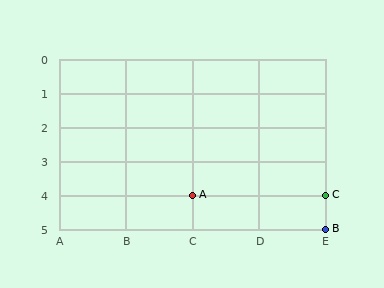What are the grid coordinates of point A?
Point A is at grid coordinates (C, 4).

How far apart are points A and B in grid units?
Points A and B are 2 columns and 1 row apart (about 2.2 grid units diagonally).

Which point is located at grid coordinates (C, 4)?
Point A is at (C, 4).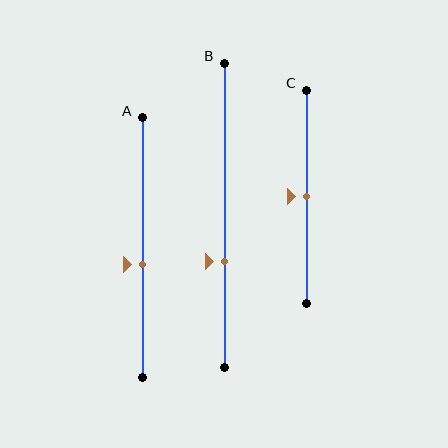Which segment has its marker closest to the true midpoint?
Segment C has its marker closest to the true midpoint.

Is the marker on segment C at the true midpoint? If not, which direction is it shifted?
Yes, the marker on segment C is at the true midpoint.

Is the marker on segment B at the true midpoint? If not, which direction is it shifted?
No, the marker on segment B is shifted downward by about 15% of the segment length.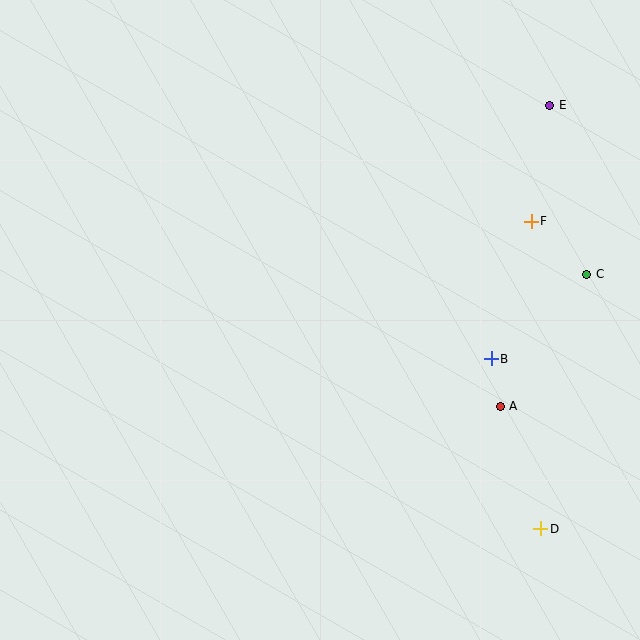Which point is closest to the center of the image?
Point B at (491, 359) is closest to the center.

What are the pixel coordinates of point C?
Point C is at (587, 274).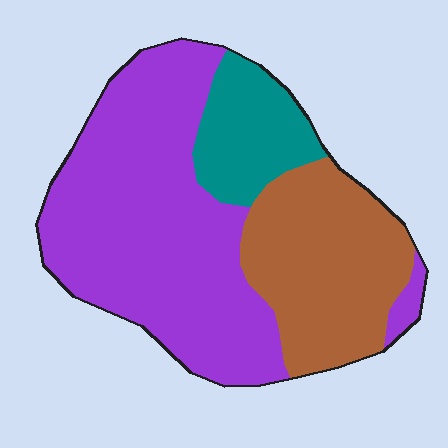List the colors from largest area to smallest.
From largest to smallest: purple, brown, teal.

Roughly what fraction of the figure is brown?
Brown covers about 30% of the figure.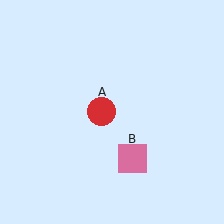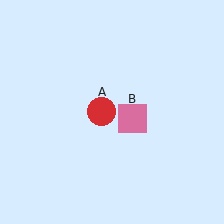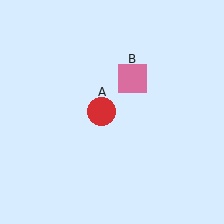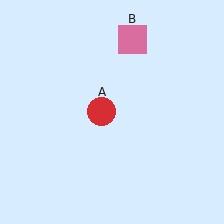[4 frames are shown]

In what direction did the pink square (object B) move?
The pink square (object B) moved up.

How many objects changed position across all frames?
1 object changed position: pink square (object B).